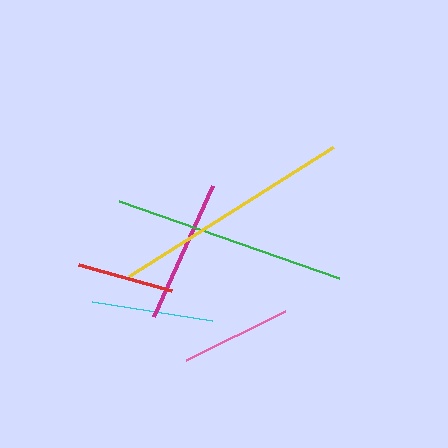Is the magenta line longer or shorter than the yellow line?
The yellow line is longer than the magenta line.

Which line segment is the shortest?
The red line is the shortest at approximately 97 pixels.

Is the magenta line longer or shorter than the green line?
The green line is longer than the magenta line.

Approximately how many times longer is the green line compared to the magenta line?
The green line is approximately 1.6 times the length of the magenta line.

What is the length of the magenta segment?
The magenta segment is approximately 144 pixels long.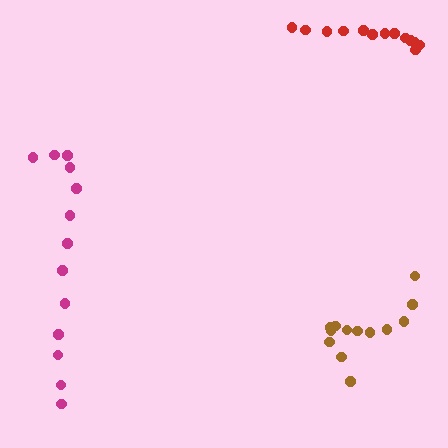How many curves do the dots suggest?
There are 3 distinct paths.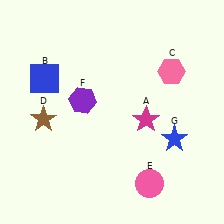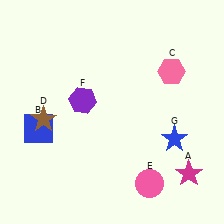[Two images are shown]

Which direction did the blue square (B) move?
The blue square (B) moved down.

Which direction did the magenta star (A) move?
The magenta star (A) moved down.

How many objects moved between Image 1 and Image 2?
2 objects moved between the two images.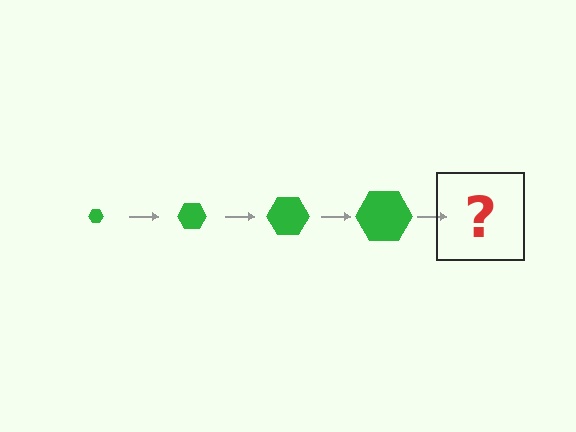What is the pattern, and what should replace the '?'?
The pattern is that the hexagon gets progressively larger each step. The '?' should be a green hexagon, larger than the previous one.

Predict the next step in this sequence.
The next step is a green hexagon, larger than the previous one.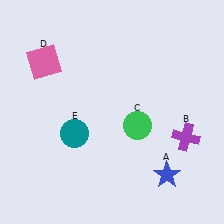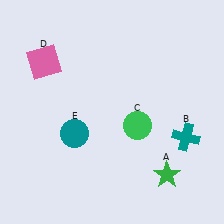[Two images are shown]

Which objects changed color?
A changed from blue to green. B changed from purple to teal.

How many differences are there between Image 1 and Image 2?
There are 2 differences between the two images.